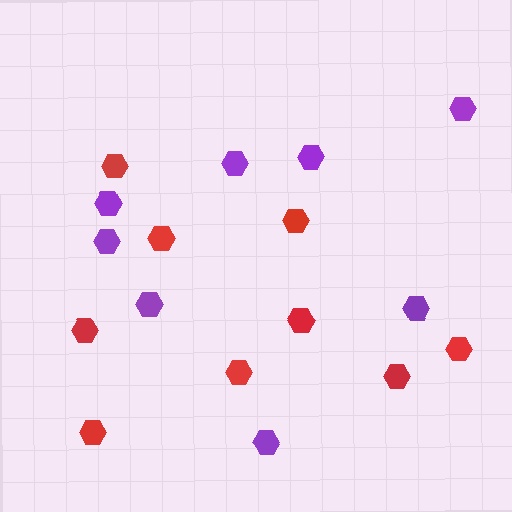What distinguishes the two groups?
There are 2 groups: one group of purple hexagons (8) and one group of red hexagons (9).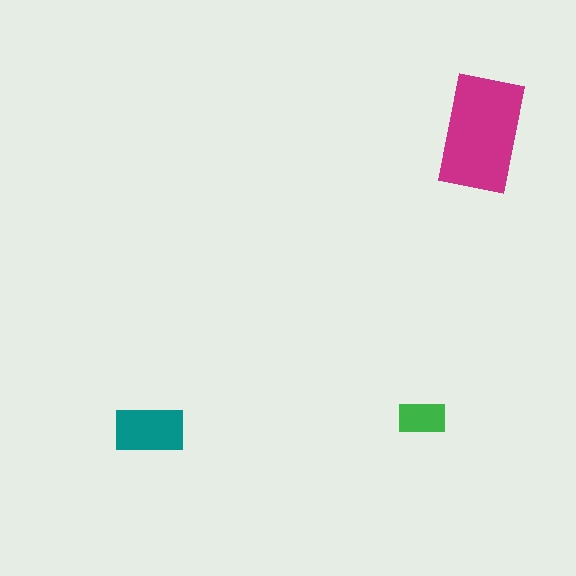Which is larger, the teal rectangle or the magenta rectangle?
The magenta one.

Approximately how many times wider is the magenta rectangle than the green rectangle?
About 2.5 times wider.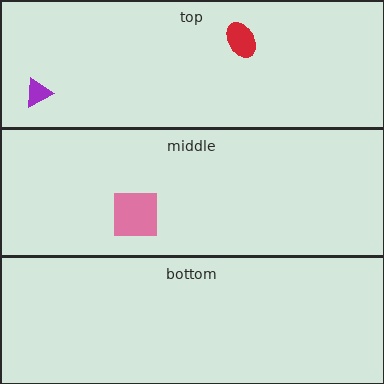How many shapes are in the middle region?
1.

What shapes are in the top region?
The red ellipse, the purple triangle.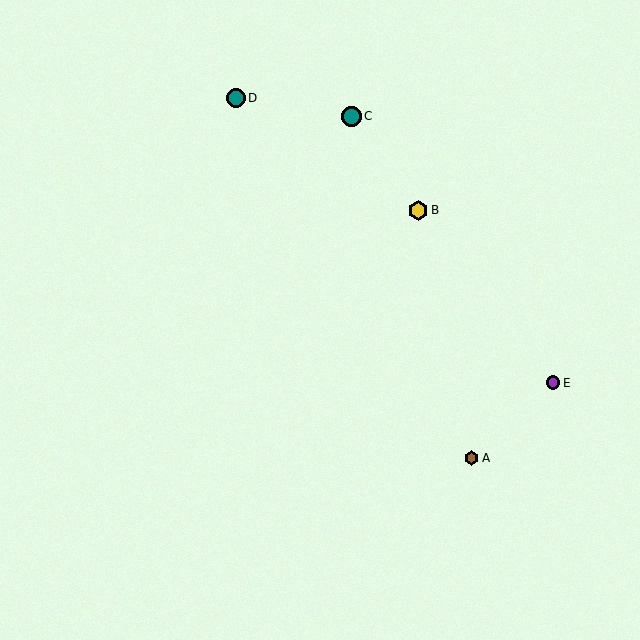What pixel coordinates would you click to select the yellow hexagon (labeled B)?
Click at (418, 210) to select the yellow hexagon B.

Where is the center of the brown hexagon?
The center of the brown hexagon is at (471, 458).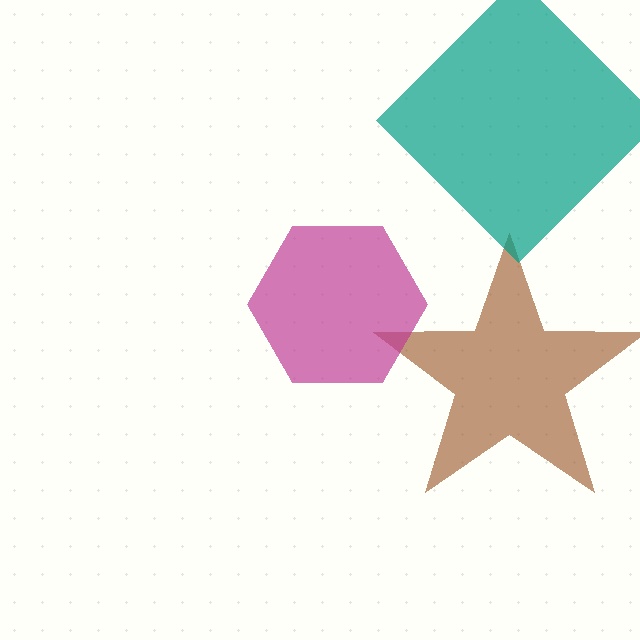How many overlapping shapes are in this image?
There are 3 overlapping shapes in the image.